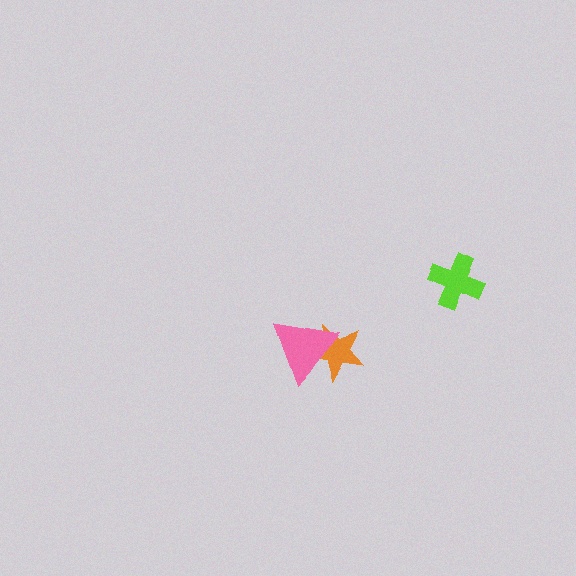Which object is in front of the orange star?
The pink triangle is in front of the orange star.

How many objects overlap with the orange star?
1 object overlaps with the orange star.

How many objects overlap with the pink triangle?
1 object overlaps with the pink triangle.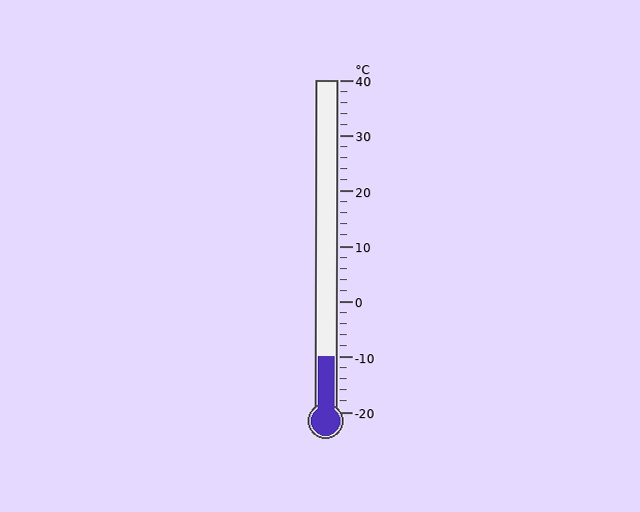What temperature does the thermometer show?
The thermometer shows approximately -10°C.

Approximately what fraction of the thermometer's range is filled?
The thermometer is filled to approximately 15% of its range.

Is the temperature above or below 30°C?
The temperature is below 30°C.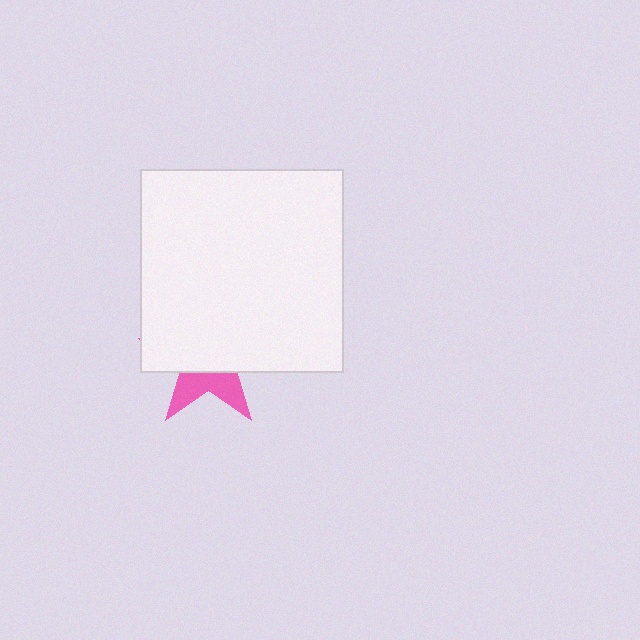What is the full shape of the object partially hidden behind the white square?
The partially hidden object is a pink star.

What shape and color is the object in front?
The object in front is a white square.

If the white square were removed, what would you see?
You would see the complete pink star.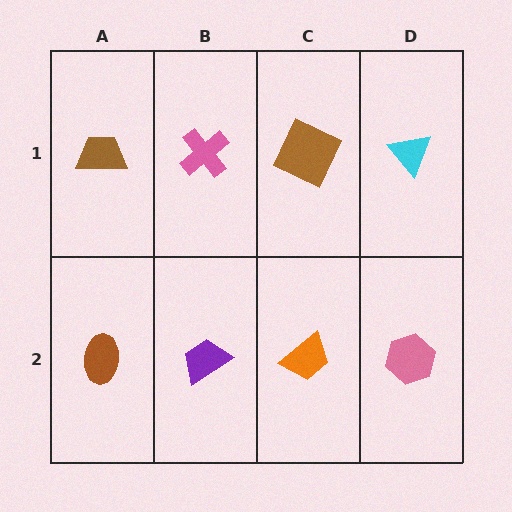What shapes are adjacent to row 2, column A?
A brown trapezoid (row 1, column A), a purple trapezoid (row 2, column B).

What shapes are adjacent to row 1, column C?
An orange trapezoid (row 2, column C), a pink cross (row 1, column B), a cyan triangle (row 1, column D).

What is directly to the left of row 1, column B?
A brown trapezoid.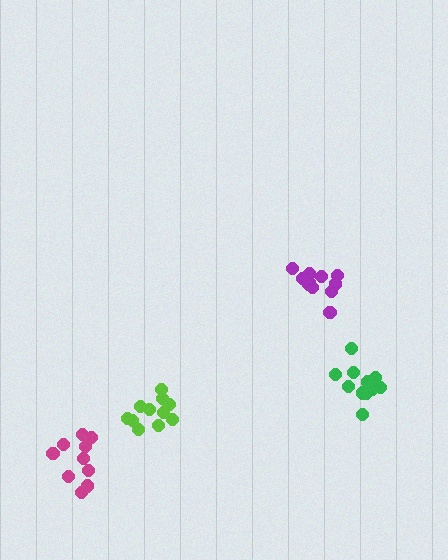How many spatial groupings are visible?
There are 4 spatial groupings.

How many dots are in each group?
Group 1: 11 dots, Group 2: 11 dots, Group 3: 10 dots, Group 4: 11 dots (43 total).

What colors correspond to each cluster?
The clusters are colored: lime, purple, magenta, green.